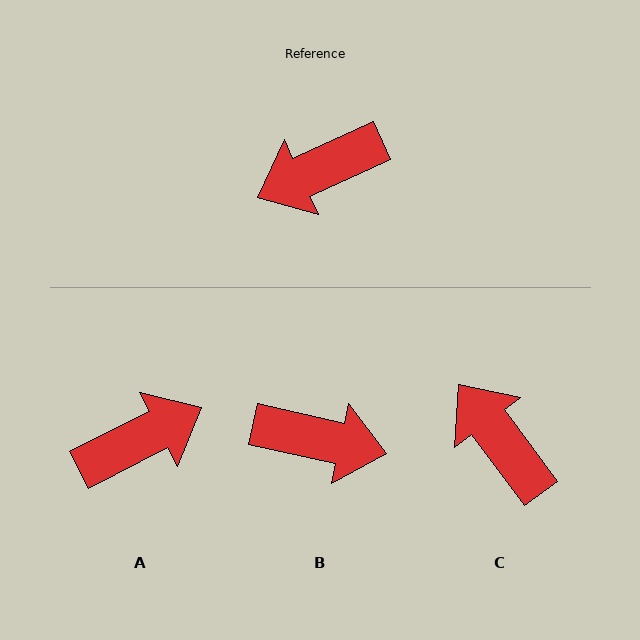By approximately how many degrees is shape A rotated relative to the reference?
Approximately 177 degrees clockwise.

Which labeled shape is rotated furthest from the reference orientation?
A, about 177 degrees away.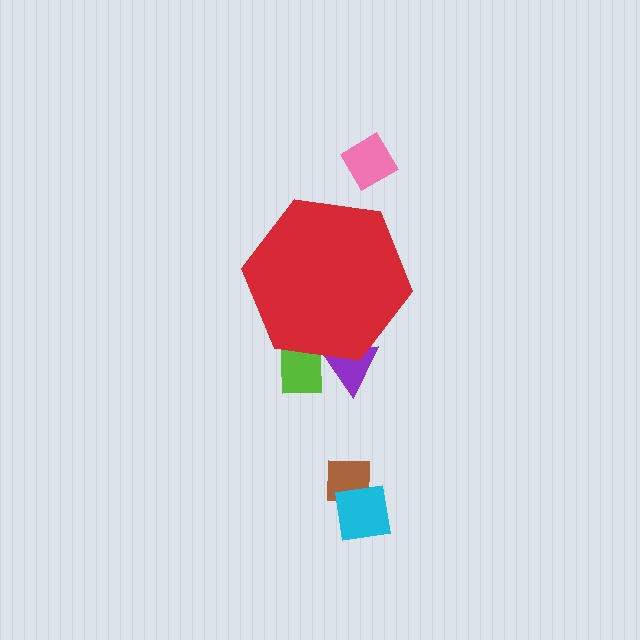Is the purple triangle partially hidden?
Yes, the purple triangle is partially hidden behind the red hexagon.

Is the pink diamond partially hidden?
No, the pink diamond is fully visible.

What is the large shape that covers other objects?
A red hexagon.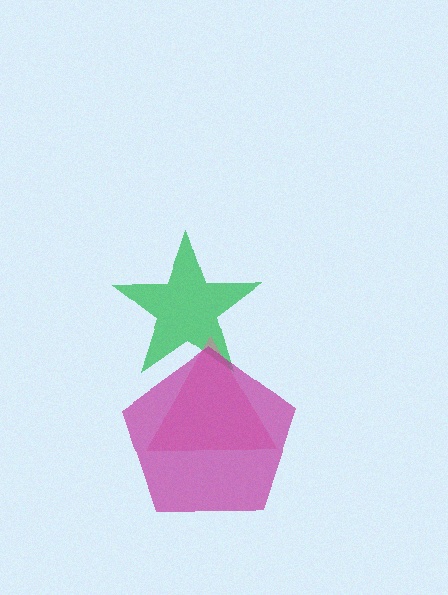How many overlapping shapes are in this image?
There are 3 overlapping shapes in the image.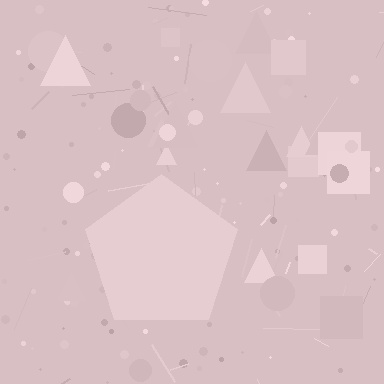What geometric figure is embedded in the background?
A pentagon is embedded in the background.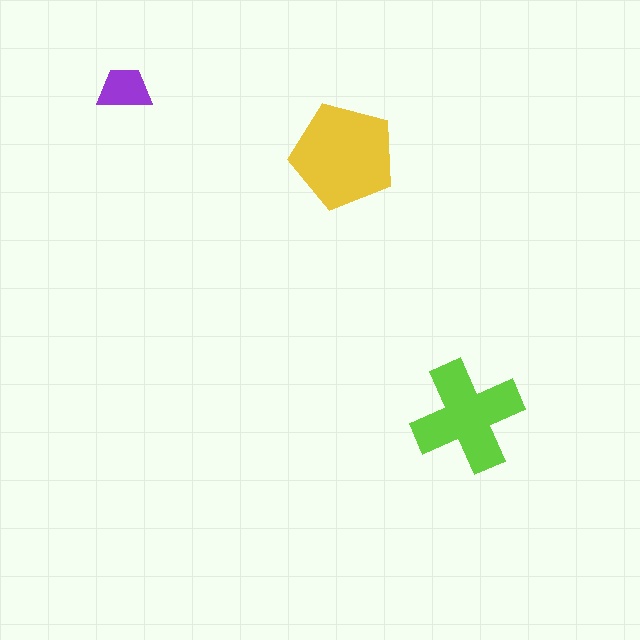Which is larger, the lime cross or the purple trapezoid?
The lime cross.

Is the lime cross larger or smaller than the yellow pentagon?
Smaller.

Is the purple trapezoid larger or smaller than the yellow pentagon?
Smaller.